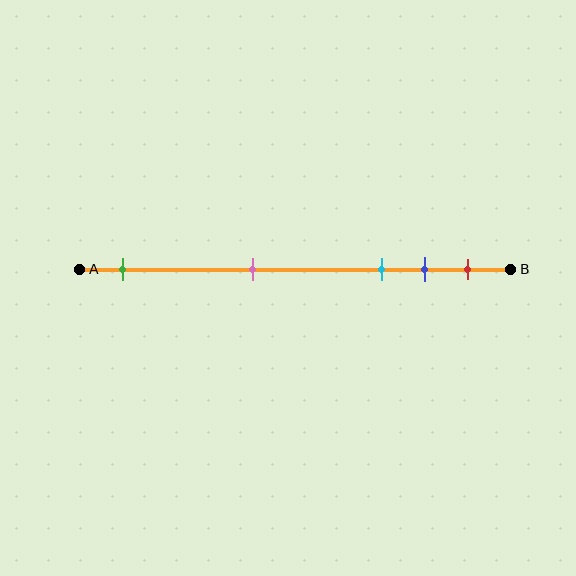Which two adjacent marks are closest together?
The blue and red marks are the closest adjacent pair.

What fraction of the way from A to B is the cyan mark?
The cyan mark is approximately 70% (0.7) of the way from A to B.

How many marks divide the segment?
There are 5 marks dividing the segment.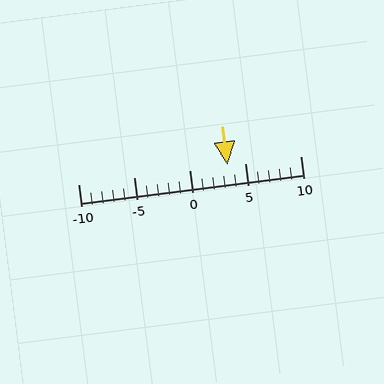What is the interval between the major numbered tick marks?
The major tick marks are spaced 5 units apart.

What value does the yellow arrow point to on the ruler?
The yellow arrow points to approximately 3.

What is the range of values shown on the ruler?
The ruler shows values from -10 to 10.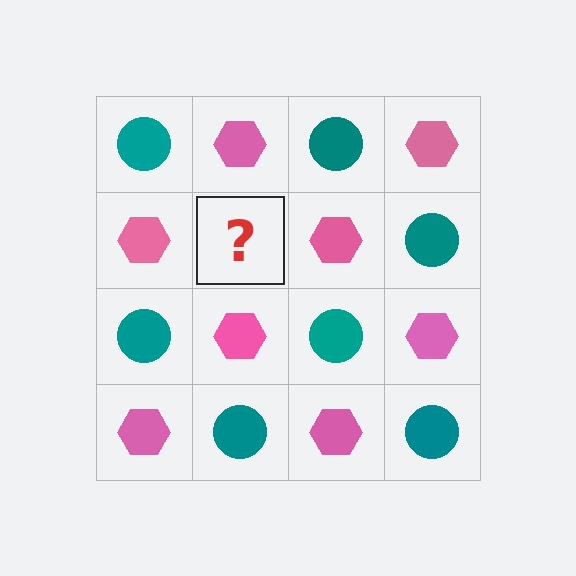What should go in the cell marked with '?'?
The missing cell should contain a teal circle.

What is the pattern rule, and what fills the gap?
The rule is that it alternates teal circle and pink hexagon in a checkerboard pattern. The gap should be filled with a teal circle.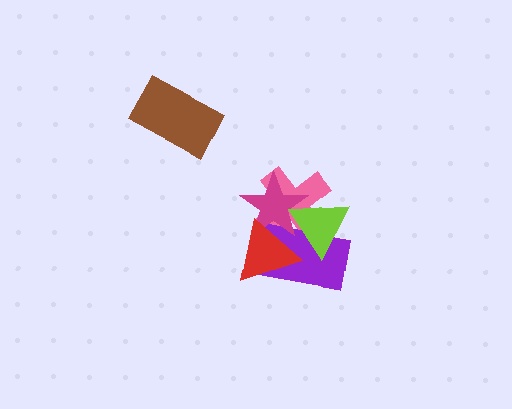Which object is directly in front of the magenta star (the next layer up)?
The red triangle is directly in front of the magenta star.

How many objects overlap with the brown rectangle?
0 objects overlap with the brown rectangle.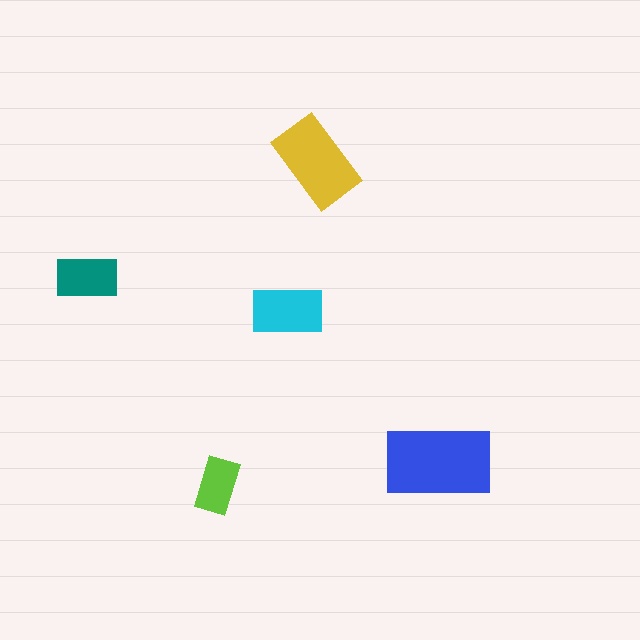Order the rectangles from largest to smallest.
the blue one, the yellow one, the cyan one, the teal one, the lime one.